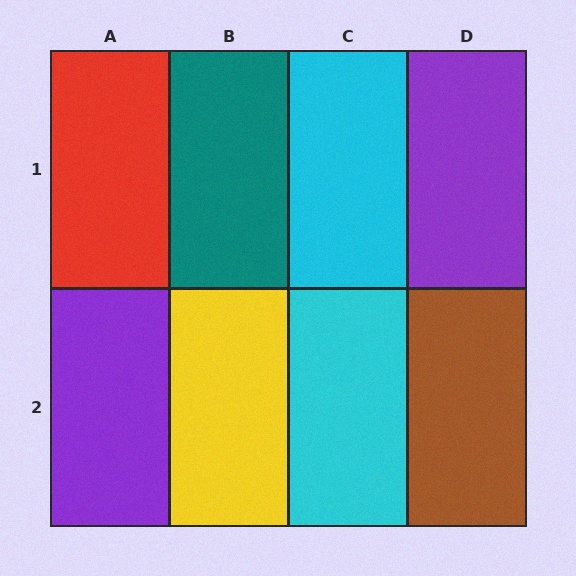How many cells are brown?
1 cell is brown.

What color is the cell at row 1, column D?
Purple.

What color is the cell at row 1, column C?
Cyan.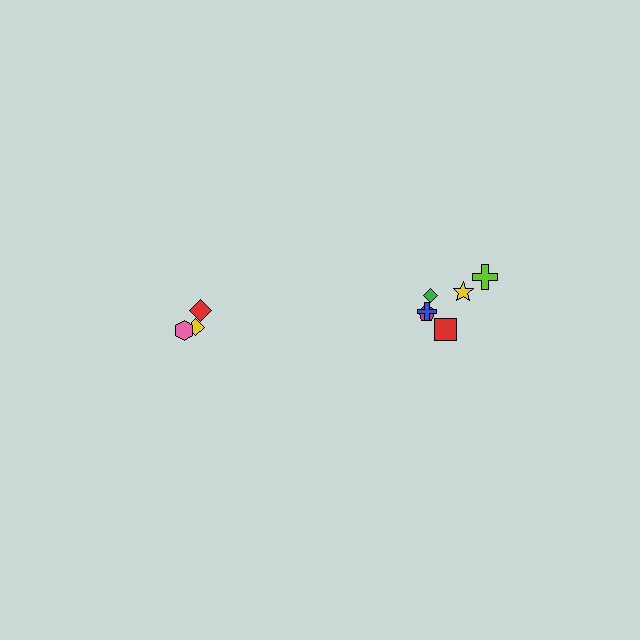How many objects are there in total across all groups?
There are 9 objects.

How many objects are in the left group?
There are 3 objects.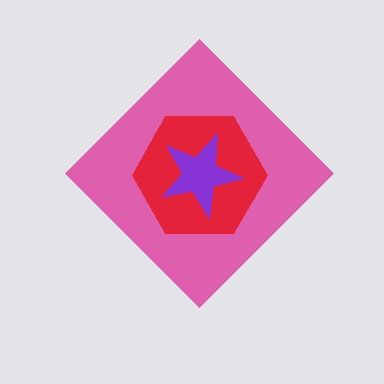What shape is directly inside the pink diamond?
The red hexagon.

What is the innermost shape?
The purple star.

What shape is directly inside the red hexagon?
The purple star.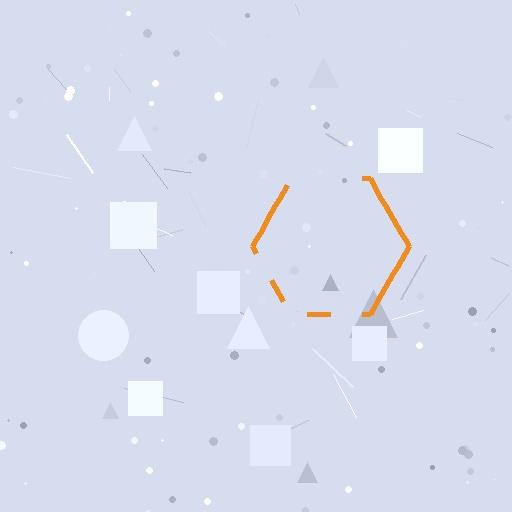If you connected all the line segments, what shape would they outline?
They would outline a hexagon.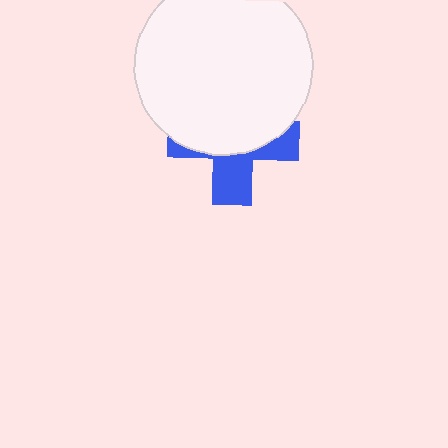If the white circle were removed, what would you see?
You would see the complete blue cross.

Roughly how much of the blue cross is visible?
A small part of it is visible (roughly 40%).